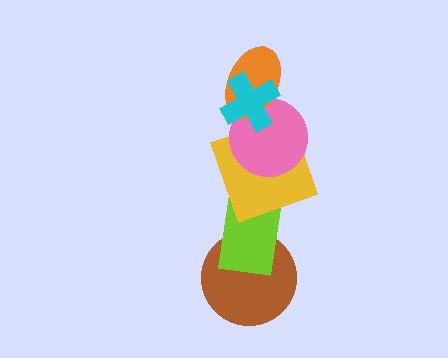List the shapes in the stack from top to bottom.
From top to bottom: the cyan cross, the orange ellipse, the pink circle, the yellow square, the lime rectangle, the brown circle.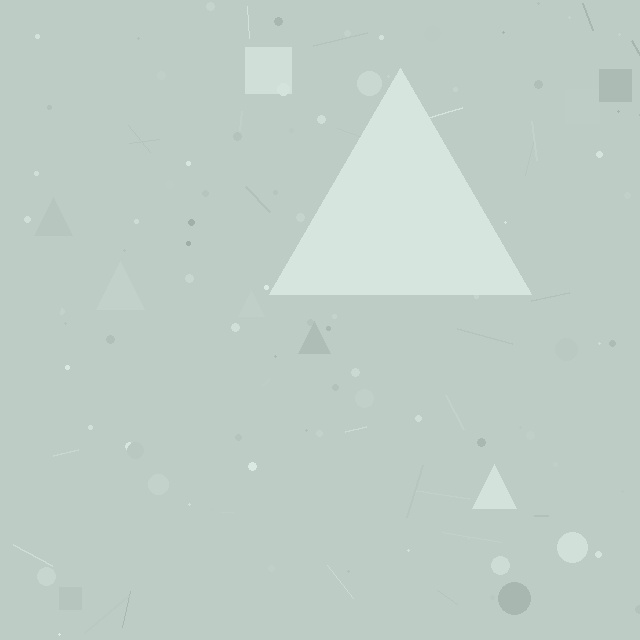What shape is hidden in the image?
A triangle is hidden in the image.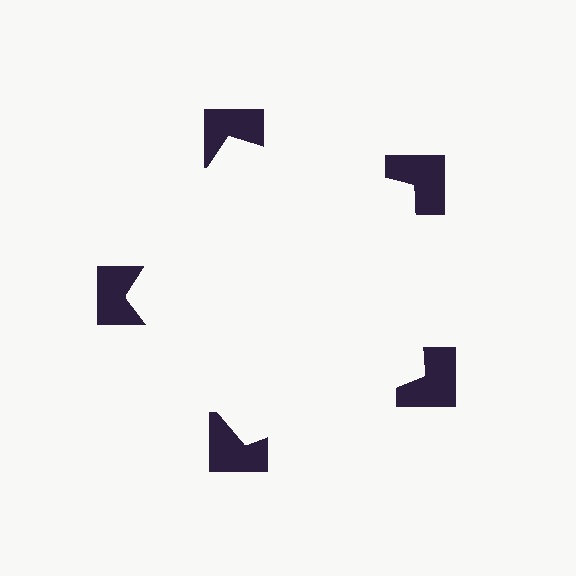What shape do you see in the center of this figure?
An illusory pentagon — its edges are inferred from the aligned wedge cuts in the notched squares, not physically drawn.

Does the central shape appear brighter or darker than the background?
It typically appears slightly brighter than the background, even though no actual brightness change is drawn.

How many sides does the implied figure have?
5 sides.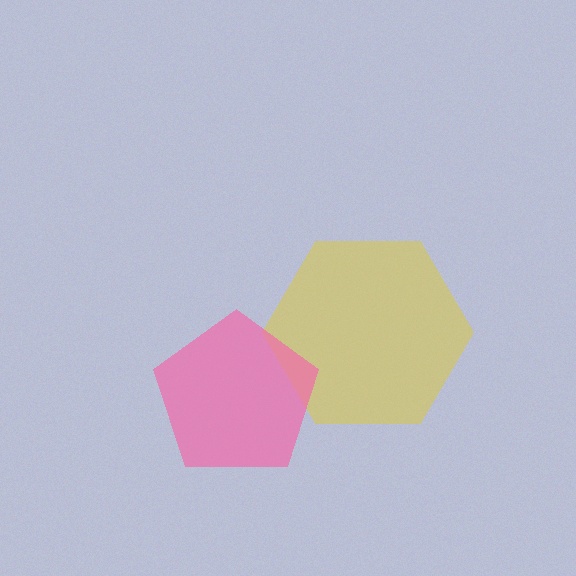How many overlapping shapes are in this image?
There are 2 overlapping shapes in the image.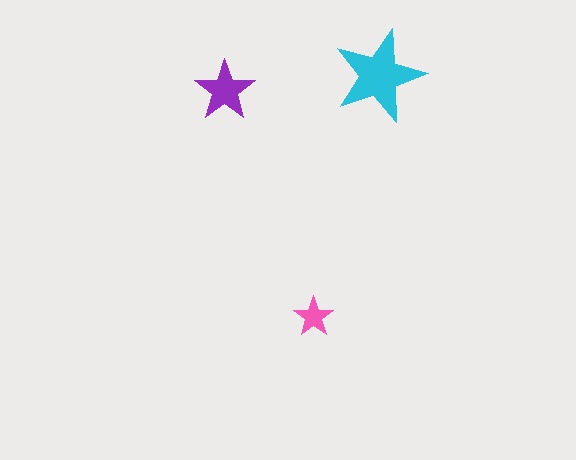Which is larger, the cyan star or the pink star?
The cyan one.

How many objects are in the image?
There are 3 objects in the image.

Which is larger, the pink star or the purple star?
The purple one.